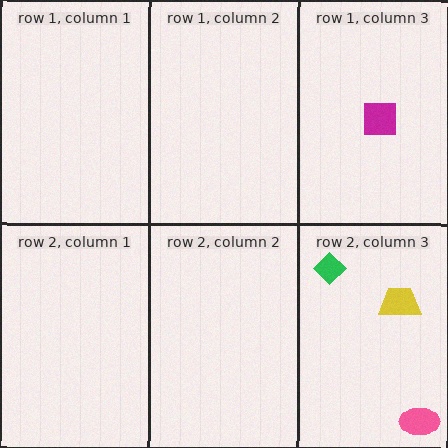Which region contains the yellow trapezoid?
The row 2, column 3 region.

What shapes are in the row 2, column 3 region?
The green diamond, the pink ellipse, the yellow trapezoid.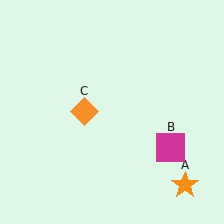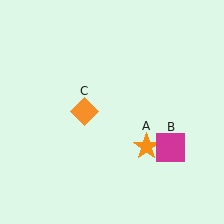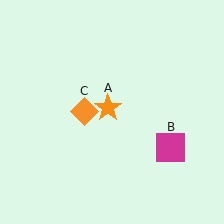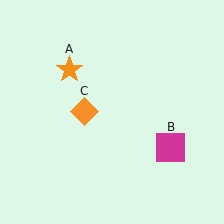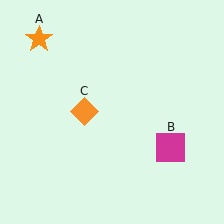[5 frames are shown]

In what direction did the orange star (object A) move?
The orange star (object A) moved up and to the left.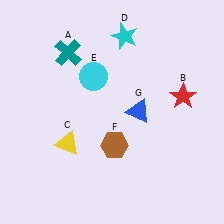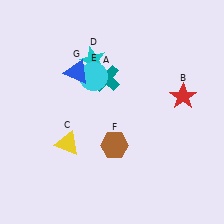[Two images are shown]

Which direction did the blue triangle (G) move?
The blue triangle (G) moved left.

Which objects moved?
The objects that moved are: the teal cross (A), the cyan star (D), the blue triangle (G).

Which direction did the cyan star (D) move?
The cyan star (D) moved left.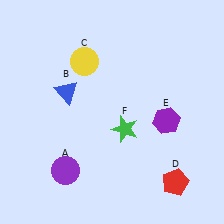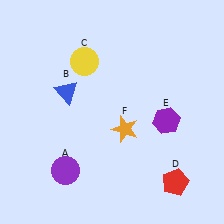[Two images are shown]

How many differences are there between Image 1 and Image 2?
There is 1 difference between the two images.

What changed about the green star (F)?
In Image 1, F is green. In Image 2, it changed to orange.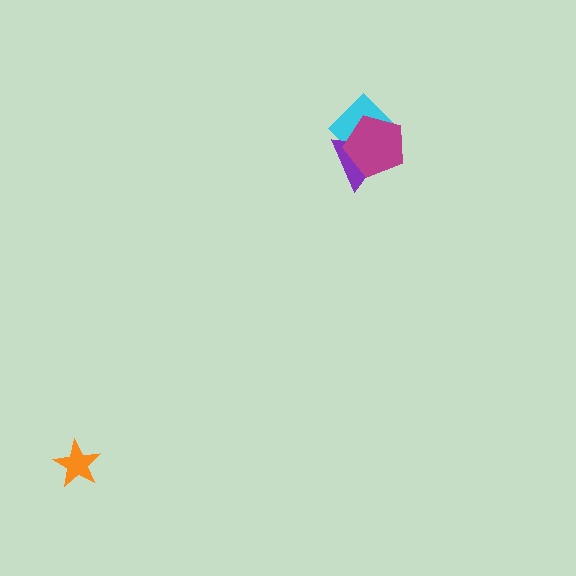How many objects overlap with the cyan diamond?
2 objects overlap with the cyan diamond.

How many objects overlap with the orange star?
0 objects overlap with the orange star.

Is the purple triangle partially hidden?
Yes, it is partially covered by another shape.